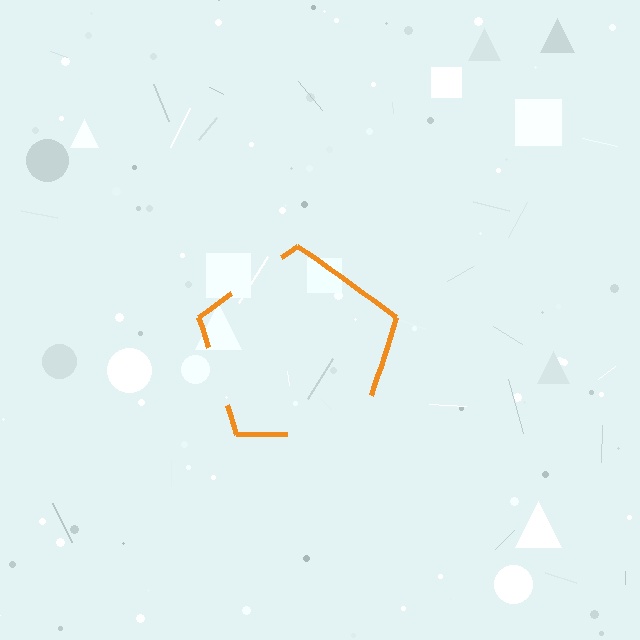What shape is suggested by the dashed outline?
The dashed outline suggests a pentagon.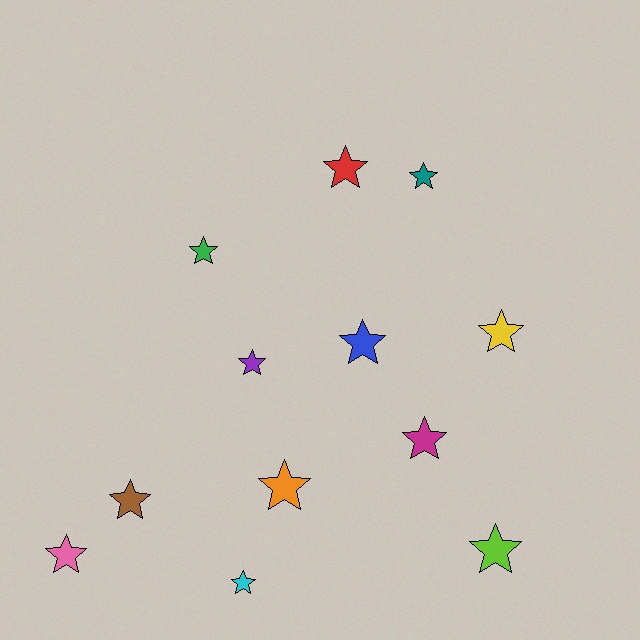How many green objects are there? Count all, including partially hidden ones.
There is 1 green object.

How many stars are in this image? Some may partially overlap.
There are 12 stars.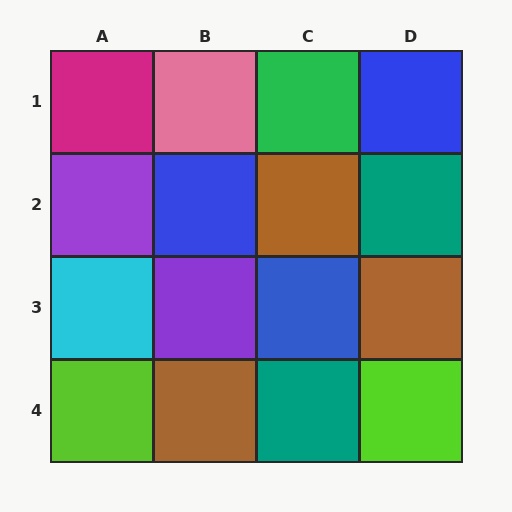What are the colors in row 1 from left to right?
Magenta, pink, green, blue.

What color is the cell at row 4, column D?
Lime.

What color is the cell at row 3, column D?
Brown.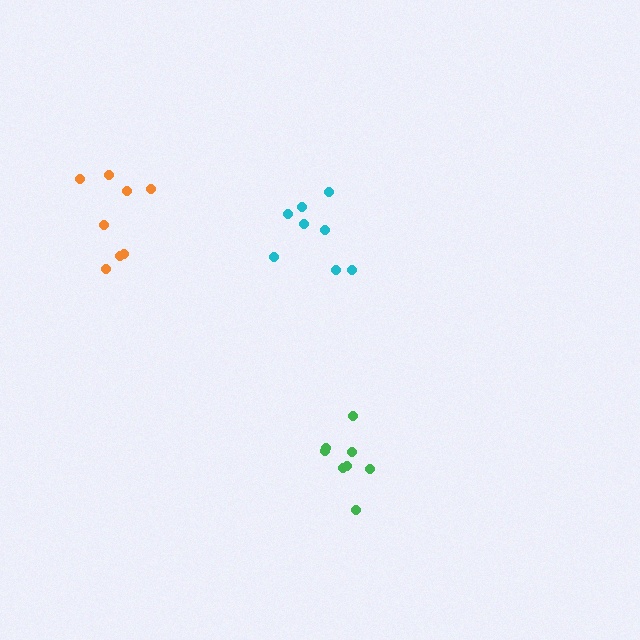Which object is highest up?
The orange cluster is topmost.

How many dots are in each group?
Group 1: 8 dots, Group 2: 8 dots, Group 3: 8 dots (24 total).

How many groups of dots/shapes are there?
There are 3 groups.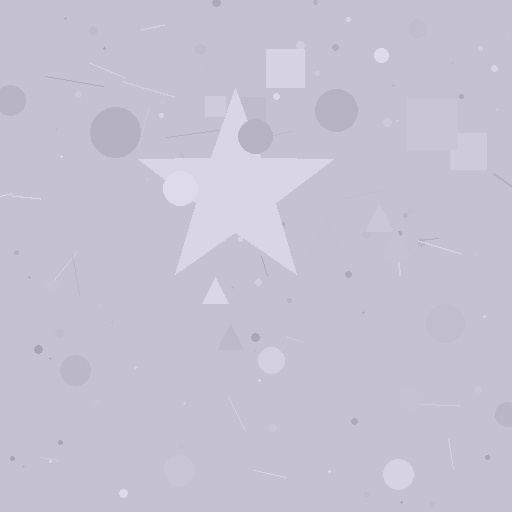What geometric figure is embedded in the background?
A star is embedded in the background.